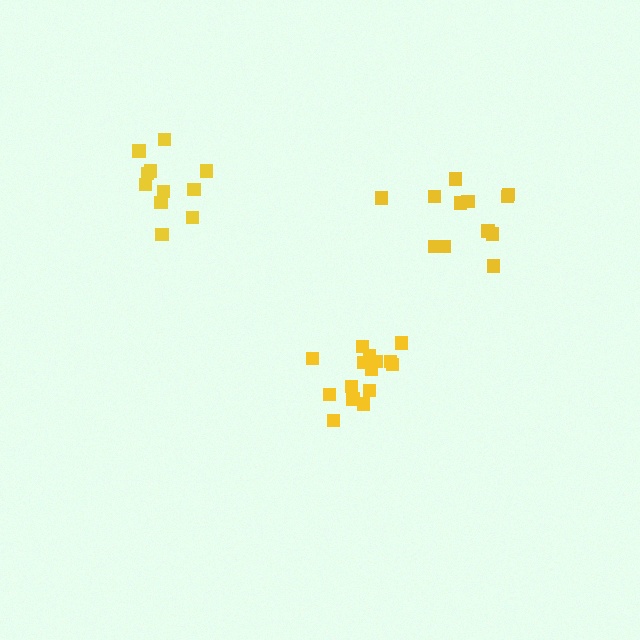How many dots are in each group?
Group 1: 15 dots, Group 2: 12 dots, Group 3: 12 dots (39 total).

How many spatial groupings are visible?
There are 3 spatial groupings.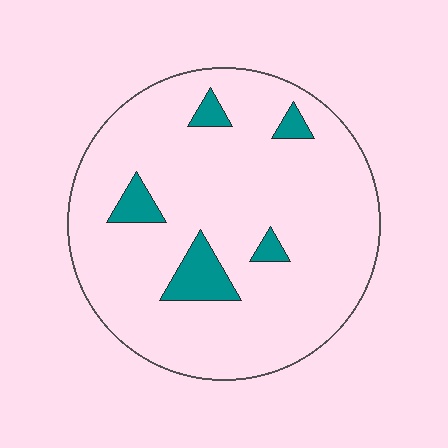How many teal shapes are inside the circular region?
5.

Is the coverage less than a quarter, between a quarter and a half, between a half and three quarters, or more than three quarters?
Less than a quarter.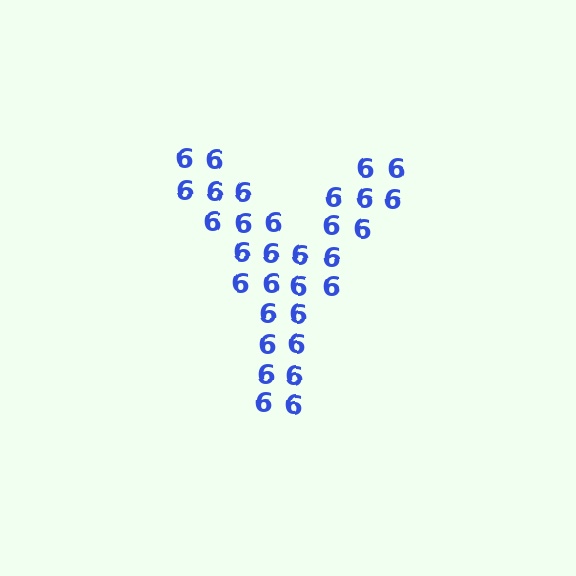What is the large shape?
The large shape is the letter Y.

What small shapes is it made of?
It is made of small digit 6's.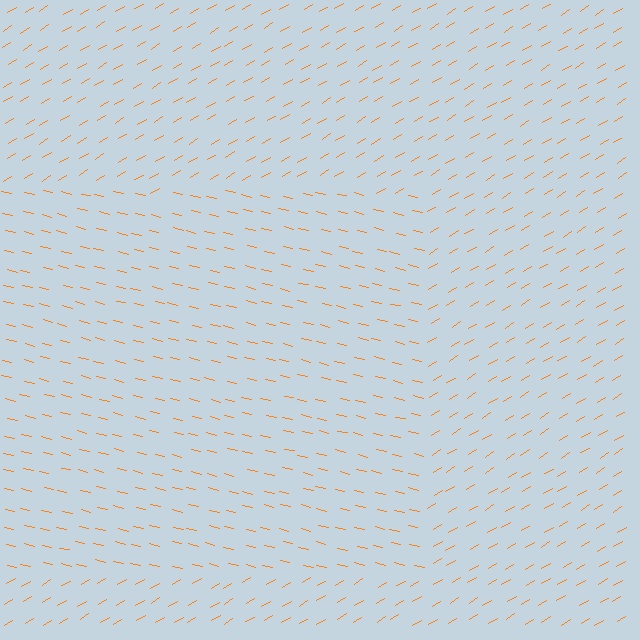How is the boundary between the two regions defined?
The boundary is defined purely by a change in line orientation (approximately 45 degrees difference). All lines are the same color and thickness.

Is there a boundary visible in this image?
Yes, there is a texture boundary formed by a change in line orientation.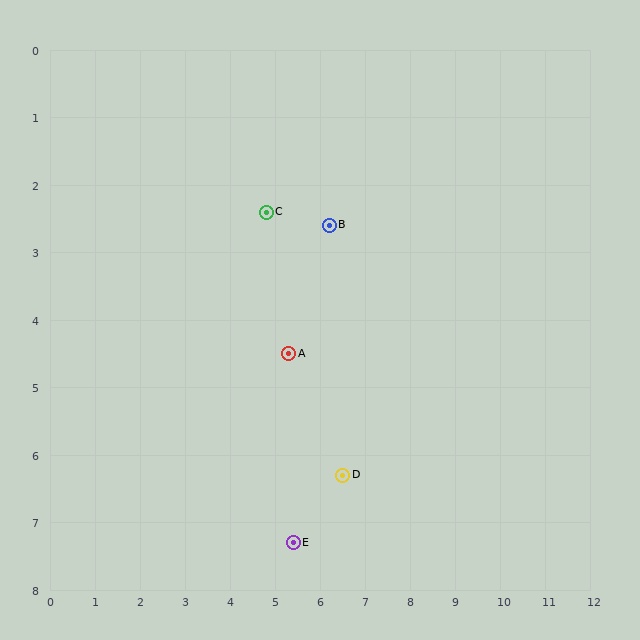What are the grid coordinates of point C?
Point C is at approximately (4.8, 2.4).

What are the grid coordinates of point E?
Point E is at approximately (5.4, 7.3).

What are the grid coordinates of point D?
Point D is at approximately (6.5, 6.3).